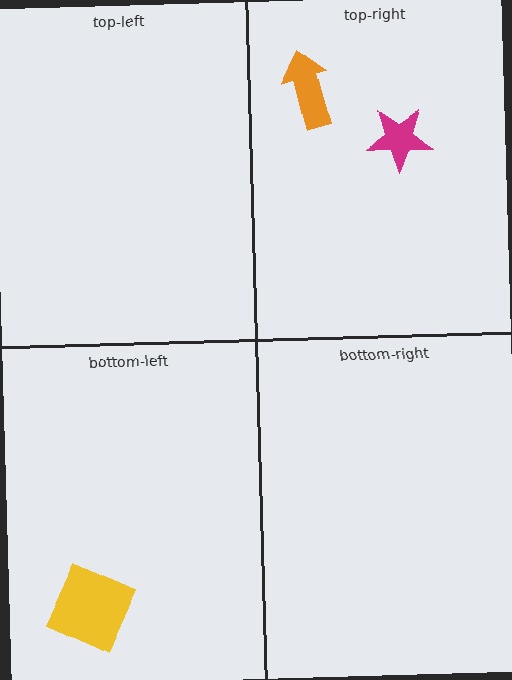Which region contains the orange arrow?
The top-right region.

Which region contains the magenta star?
The top-right region.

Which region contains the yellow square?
The bottom-left region.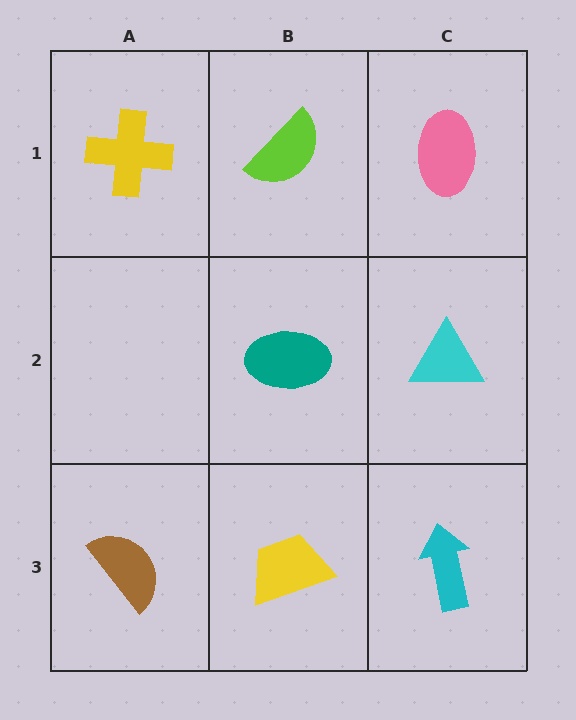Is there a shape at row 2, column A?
No, that cell is empty.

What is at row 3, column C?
A cyan arrow.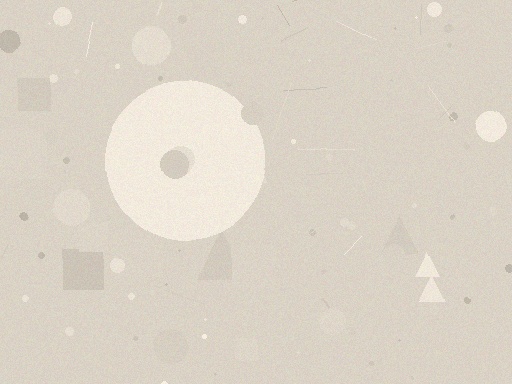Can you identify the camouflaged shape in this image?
The camouflaged shape is a circle.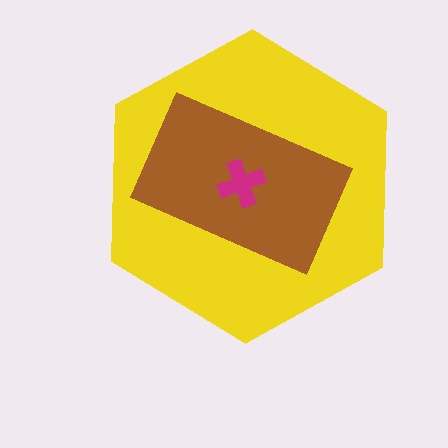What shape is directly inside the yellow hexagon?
The brown rectangle.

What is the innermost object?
The magenta cross.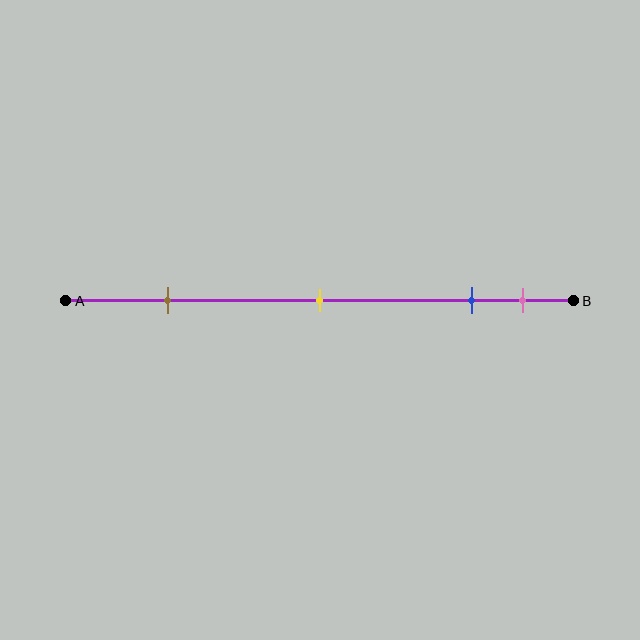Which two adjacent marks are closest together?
The blue and pink marks are the closest adjacent pair.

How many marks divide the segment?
There are 4 marks dividing the segment.